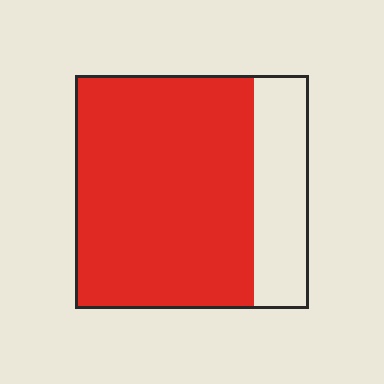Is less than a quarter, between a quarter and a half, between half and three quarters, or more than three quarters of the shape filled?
More than three quarters.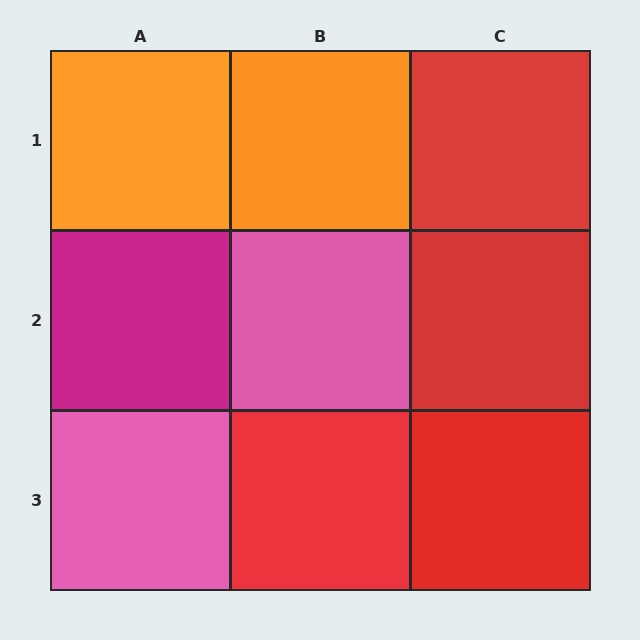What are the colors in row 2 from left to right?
Magenta, pink, red.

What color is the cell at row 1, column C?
Red.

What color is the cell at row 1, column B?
Orange.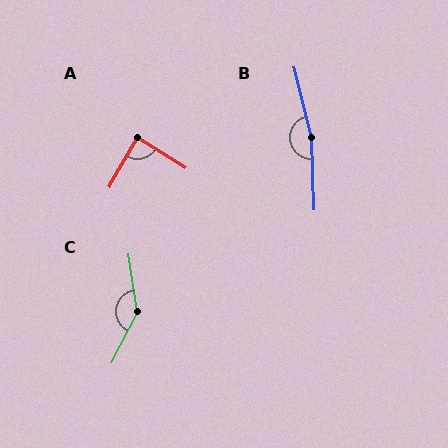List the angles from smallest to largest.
A (88°), C (144°), B (168°).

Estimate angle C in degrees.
Approximately 144 degrees.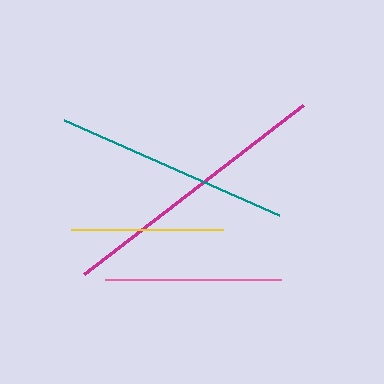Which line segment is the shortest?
The yellow line is the shortest at approximately 152 pixels.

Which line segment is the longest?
The magenta line is the longest at approximately 277 pixels.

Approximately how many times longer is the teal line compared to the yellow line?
The teal line is approximately 1.5 times the length of the yellow line.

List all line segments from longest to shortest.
From longest to shortest: magenta, teal, pink, yellow.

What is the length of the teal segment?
The teal segment is approximately 235 pixels long.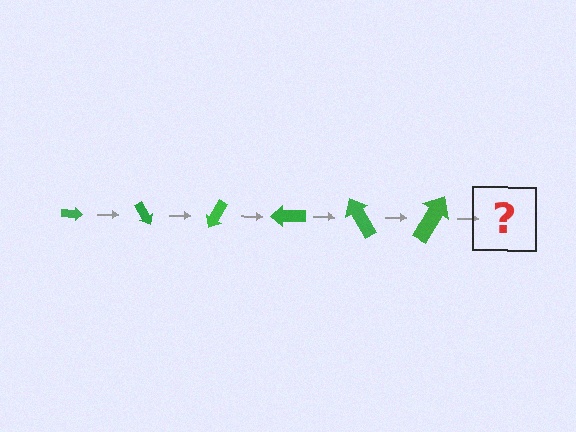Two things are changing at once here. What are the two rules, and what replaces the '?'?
The two rules are that the arrow grows larger each step and it rotates 60 degrees each step. The '?' should be an arrow, larger than the previous one and rotated 360 degrees from the start.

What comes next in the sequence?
The next element should be an arrow, larger than the previous one and rotated 360 degrees from the start.